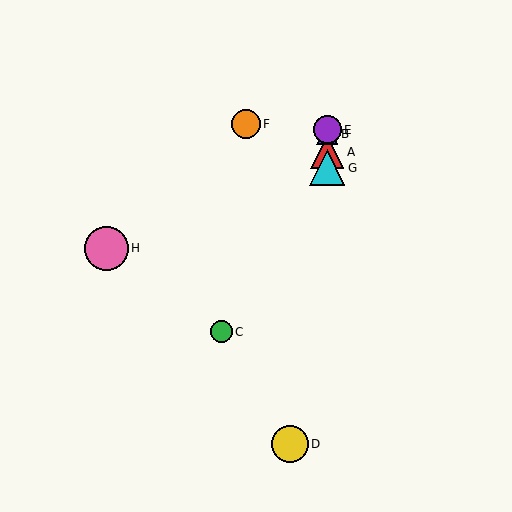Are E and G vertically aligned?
Yes, both are at x≈327.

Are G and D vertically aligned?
No, G is at x≈327 and D is at x≈290.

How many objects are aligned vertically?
4 objects (A, B, E, G) are aligned vertically.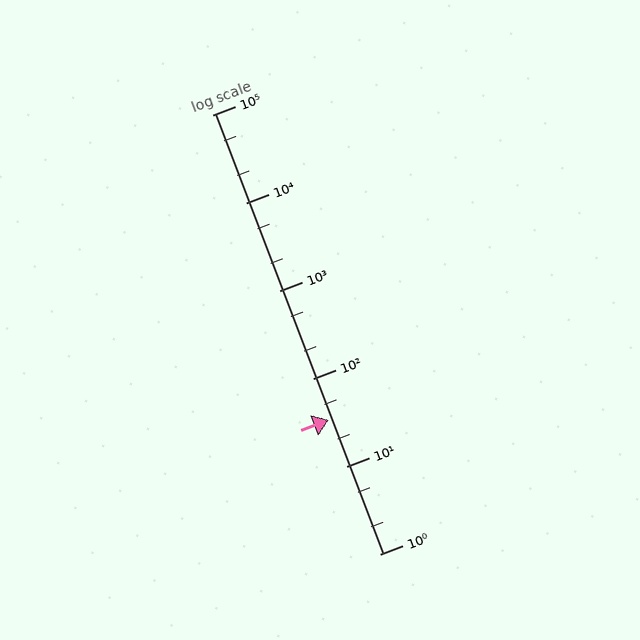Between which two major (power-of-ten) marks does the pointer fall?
The pointer is between 10 and 100.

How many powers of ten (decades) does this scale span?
The scale spans 5 decades, from 1 to 100000.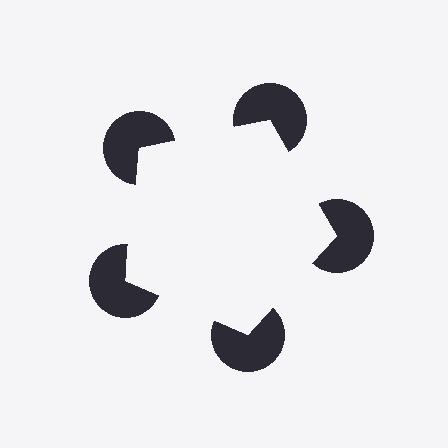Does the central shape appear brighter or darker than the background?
It typically appears slightly brighter than the background, even though no actual brightness change is drawn.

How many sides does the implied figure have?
5 sides.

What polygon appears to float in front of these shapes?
An illusory pentagon — its edges are inferred from the aligned wedge cuts in the pac-man discs, not physically drawn.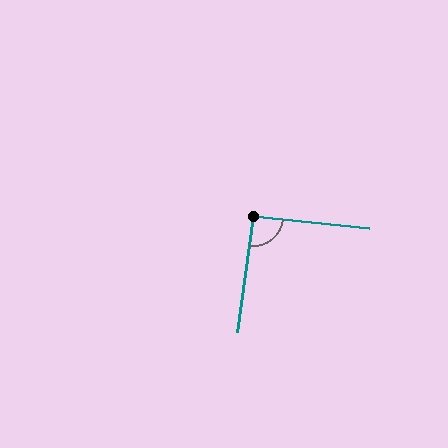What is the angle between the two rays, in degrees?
Approximately 92 degrees.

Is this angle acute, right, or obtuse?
It is approximately a right angle.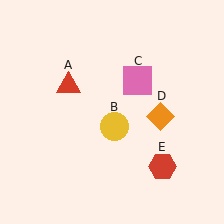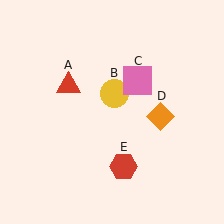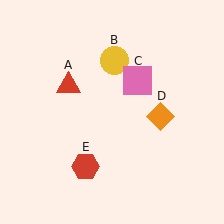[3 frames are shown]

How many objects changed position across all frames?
2 objects changed position: yellow circle (object B), red hexagon (object E).